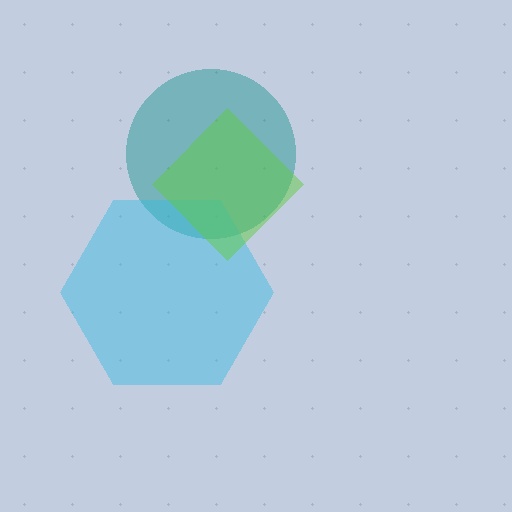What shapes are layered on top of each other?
The layered shapes are: a teal circle, a cyan hexagon, a lime diamond.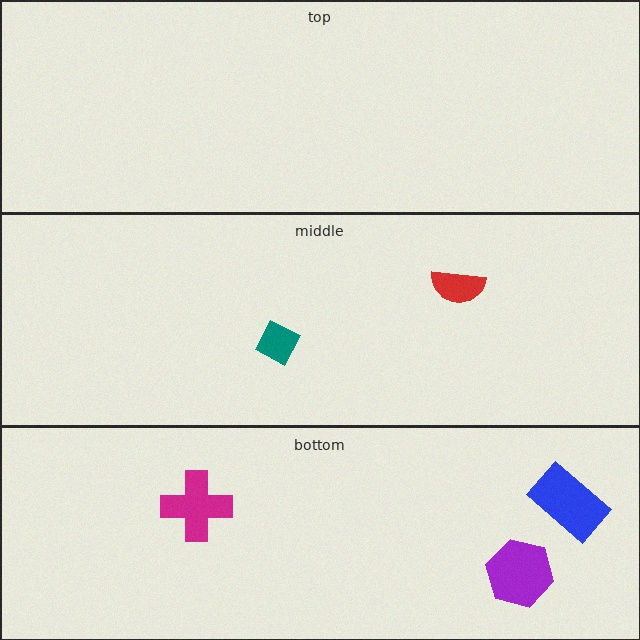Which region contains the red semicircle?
The middle region.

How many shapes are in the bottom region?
3.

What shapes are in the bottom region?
The purple hexagon, the blue rectangle, the magenta cross.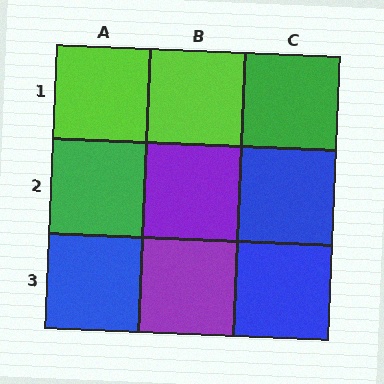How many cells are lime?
2 cells are lime.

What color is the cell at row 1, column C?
Green.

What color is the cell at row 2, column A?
Green.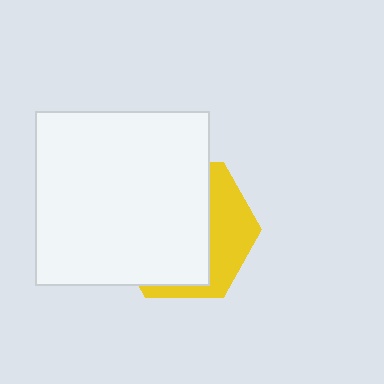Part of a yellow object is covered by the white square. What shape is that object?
It is a hexagon.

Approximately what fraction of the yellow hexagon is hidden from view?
Roughly 66% of the yellow hexagon is hidden behind the white square.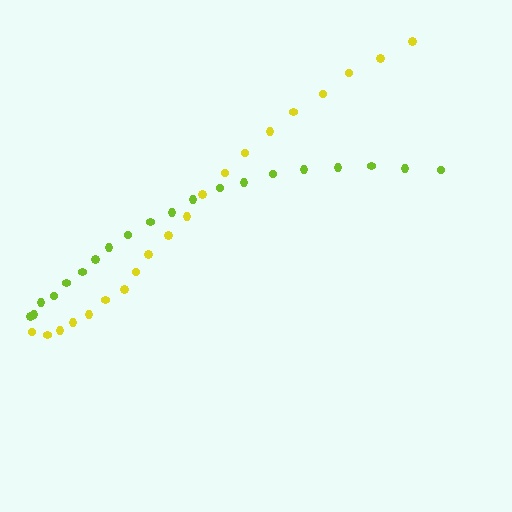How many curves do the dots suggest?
There are 2 distinct paths.